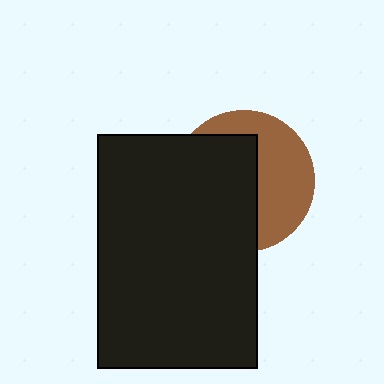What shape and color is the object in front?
The object in front is a black rectangle.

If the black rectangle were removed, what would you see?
You would see the complete brown circle.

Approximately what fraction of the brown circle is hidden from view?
Roughly 55% of the brown circle is hidden behind the black rectangle.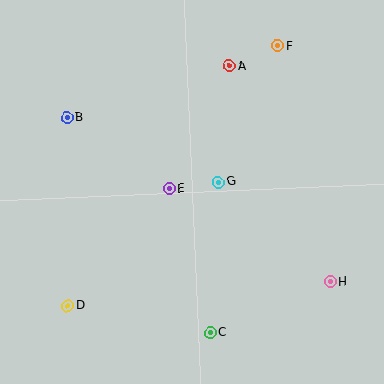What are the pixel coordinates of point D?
Point D is at (67, 306).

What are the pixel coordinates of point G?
Point G is at (218, 182).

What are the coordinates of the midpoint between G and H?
The midpoint between G and H is at (274, 232).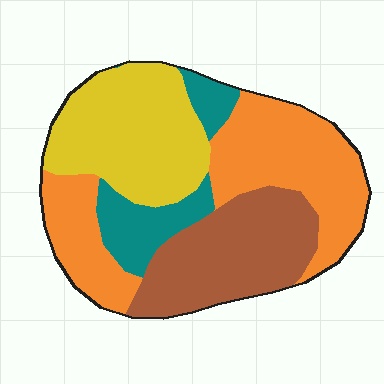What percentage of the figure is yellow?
Yellow takes up about one quarter (1/4) of the figure.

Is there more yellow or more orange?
Orange.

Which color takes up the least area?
Teal, at roughly 15%.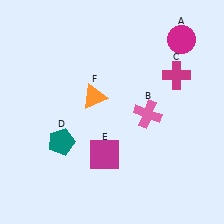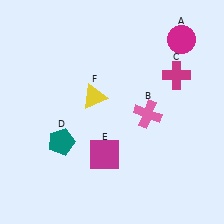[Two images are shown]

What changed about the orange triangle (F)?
In Image 1, F is orange. In Image 2, it changed to yellow.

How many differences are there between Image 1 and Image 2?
There is 1 difference between the two images.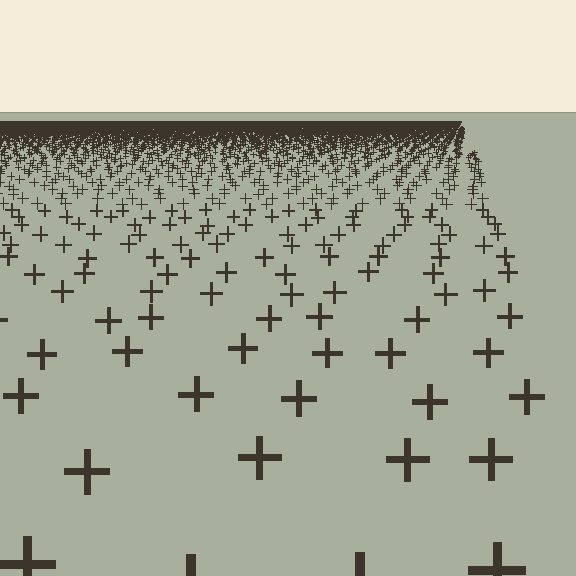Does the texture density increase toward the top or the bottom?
Density increases toward the top.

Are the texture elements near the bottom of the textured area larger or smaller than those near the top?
Larger. Near the bottom, elements are closer to the viewer and appear at a bigger on-screen size.